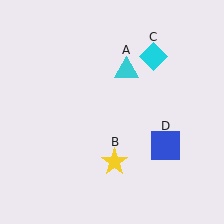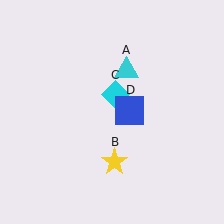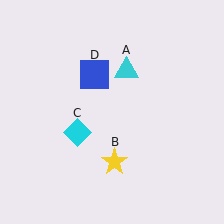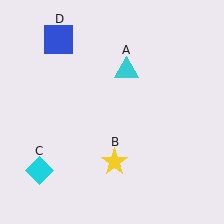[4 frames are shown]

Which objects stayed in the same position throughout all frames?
Cyan triangle (object A) and yellow star (object B) remained stationary.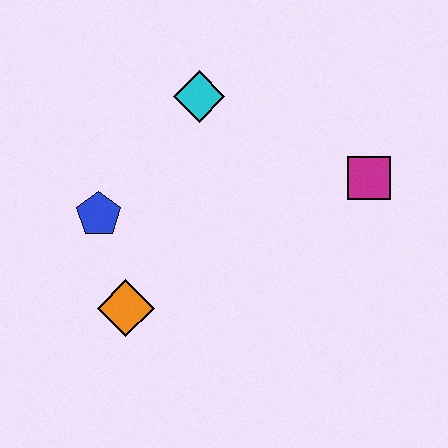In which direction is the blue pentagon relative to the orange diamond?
The blue pentagon is above the orange diamond.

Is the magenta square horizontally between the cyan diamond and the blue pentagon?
No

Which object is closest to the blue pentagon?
The orange diamond is closest to the blue pentagon.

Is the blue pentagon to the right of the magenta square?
No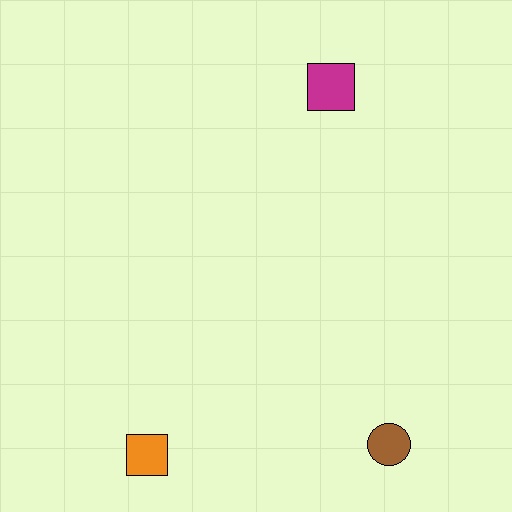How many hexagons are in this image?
There are no hexagons.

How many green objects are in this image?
There are no green objects.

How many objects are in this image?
There are 3 objects.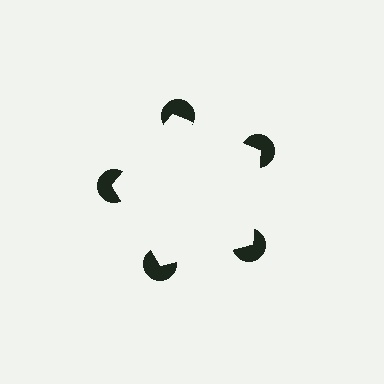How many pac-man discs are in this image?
There are 5 — one at each vertex of the illusory pentagon.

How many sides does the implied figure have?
5 sides.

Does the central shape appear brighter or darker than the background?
It typically appears slightly brighter than the background, even though no actual brightness change is drawn.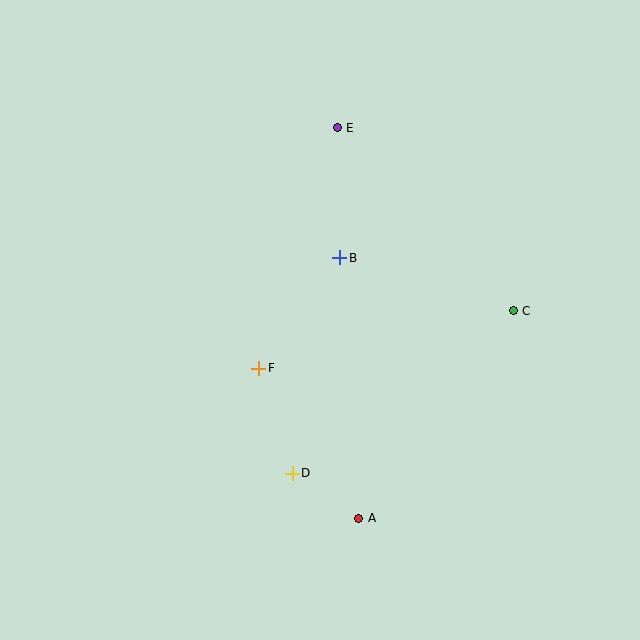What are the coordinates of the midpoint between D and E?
The midpoint between D and E is at (315, 301).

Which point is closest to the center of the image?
Point B at (340, 258) is closest to the center.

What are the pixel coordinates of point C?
Point C is at (513, 311).